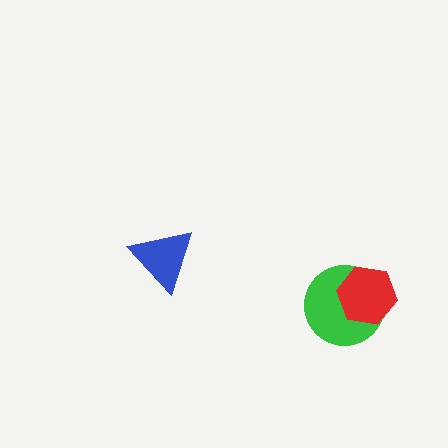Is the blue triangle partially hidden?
No, no other shape covers it.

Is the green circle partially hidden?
Yes, it is partially covered by another shape.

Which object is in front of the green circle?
The red hexagon is in front of the green circle.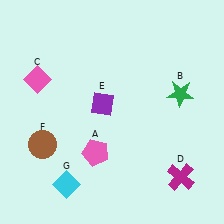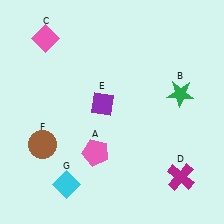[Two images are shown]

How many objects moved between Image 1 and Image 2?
1 object moved between the two images.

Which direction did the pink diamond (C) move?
The pink diamond (C) moved up.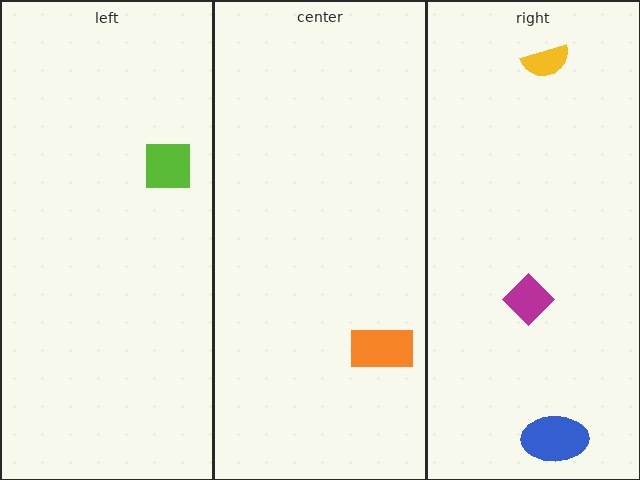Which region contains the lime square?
The left region.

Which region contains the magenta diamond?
The right region.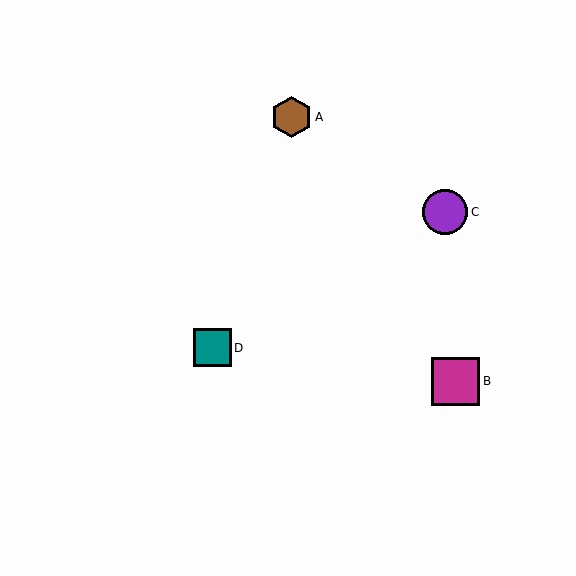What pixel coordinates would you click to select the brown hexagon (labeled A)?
Click at (291, 117) to select the brown hexagon A.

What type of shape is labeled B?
Shape B is a magenta square.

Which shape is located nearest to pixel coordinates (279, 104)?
The brown hexagon (labeled A) at (291, 117) is nearest to that location.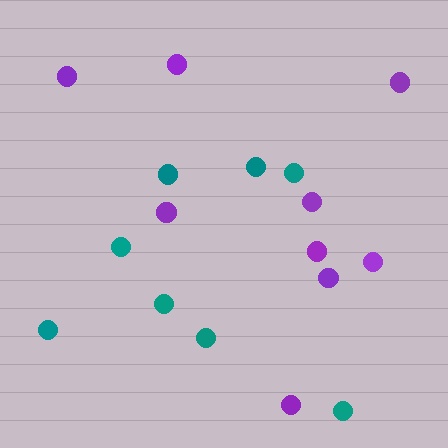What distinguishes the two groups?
There are 2 groups: one group of teal circles (8) and one group of purple circles (9).